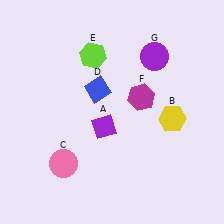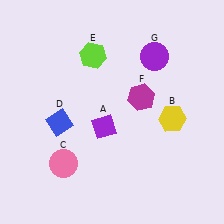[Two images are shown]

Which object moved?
The blue diamond (D) moved left.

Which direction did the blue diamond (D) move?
The blue diamond (D) moved left.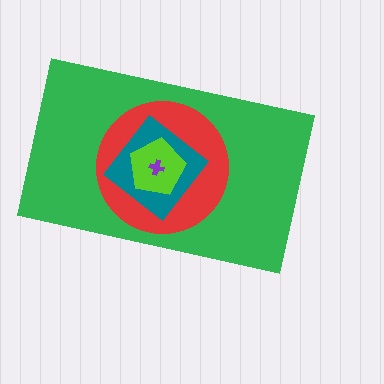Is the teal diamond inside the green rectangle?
Yes.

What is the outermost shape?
The green rectangle.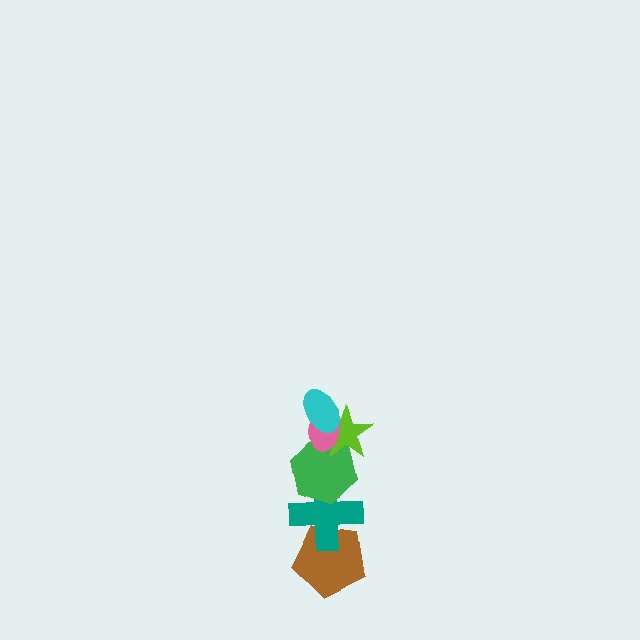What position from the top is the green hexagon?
The green hexagon is 4th from the top.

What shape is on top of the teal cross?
The green hexagon is on top of the teal cross.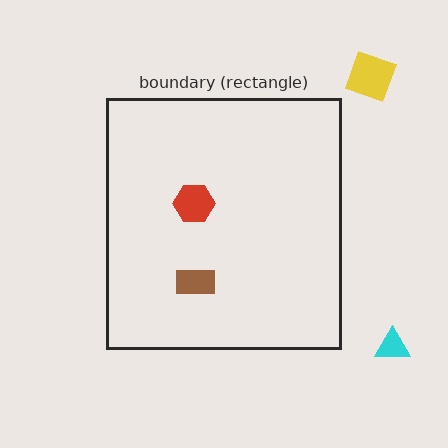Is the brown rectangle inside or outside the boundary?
Inside.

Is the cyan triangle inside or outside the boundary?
Outside.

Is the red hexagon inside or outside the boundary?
Inside.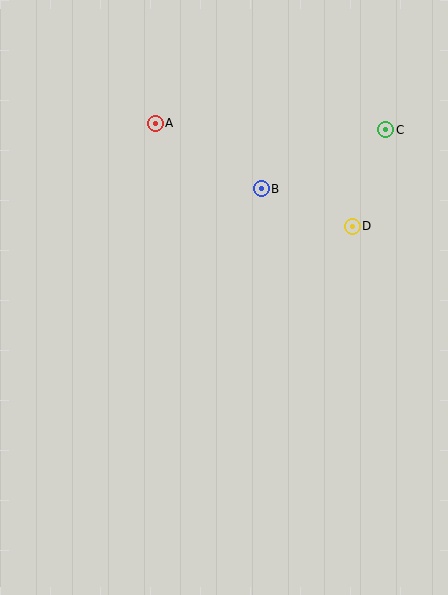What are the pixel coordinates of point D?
Point D is at (352, 226).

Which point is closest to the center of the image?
Point B at (261, 189) is closest to the center.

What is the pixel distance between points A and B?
The distance between A and B is 125 pixels.